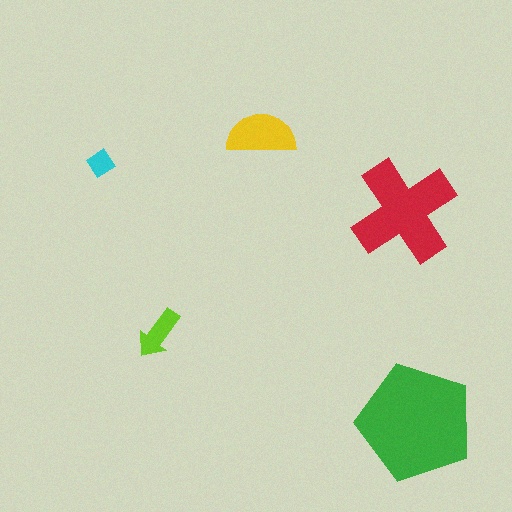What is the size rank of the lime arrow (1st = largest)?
4th.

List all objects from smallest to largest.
The cyan diamond, the lime arrow, the yellow semicircle, the red cross, the green pentagon.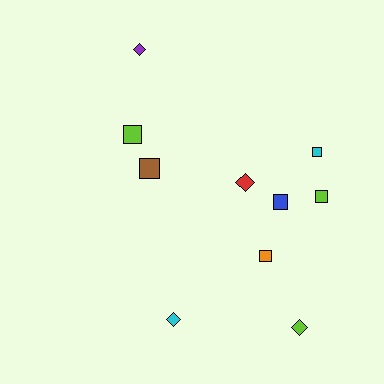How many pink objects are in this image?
There are no pink objects.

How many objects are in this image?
There are 10 objects.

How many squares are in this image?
There are 6 squares.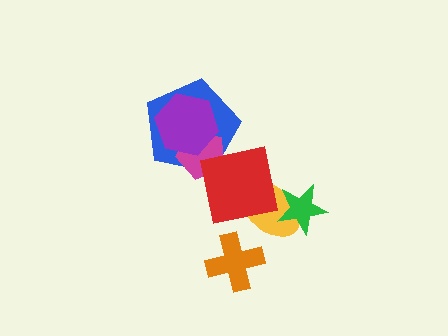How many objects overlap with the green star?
1 object overlaps with the green star.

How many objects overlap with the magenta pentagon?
3 objects overlap with the magenta pentagon.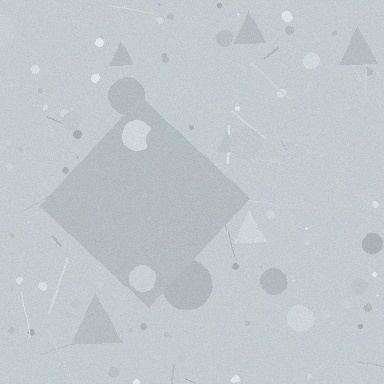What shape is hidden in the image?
A diamond is hidden in the image.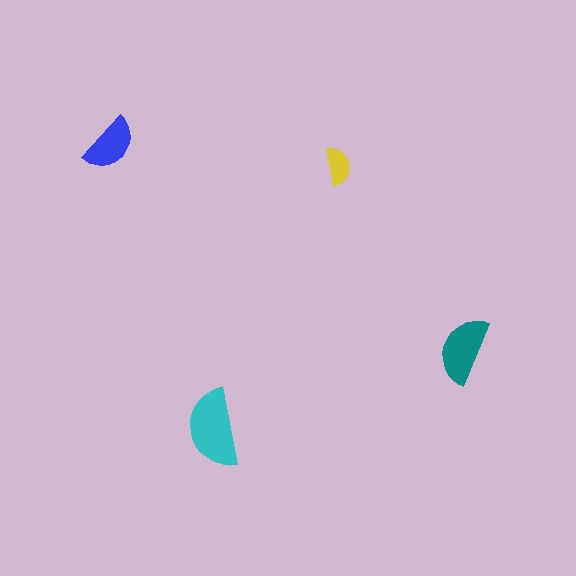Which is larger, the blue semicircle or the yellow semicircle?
The blue one.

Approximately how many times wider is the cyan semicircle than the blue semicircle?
About 1.5 times wider.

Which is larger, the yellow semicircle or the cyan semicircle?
The cyan one.